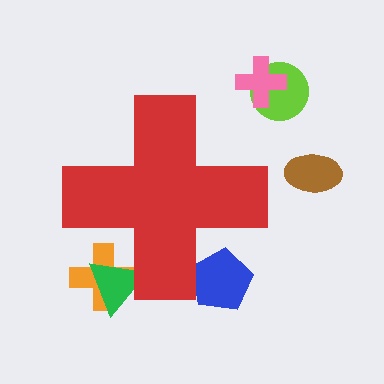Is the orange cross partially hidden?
Yes, the orange cross is partially hidden behind the red cross.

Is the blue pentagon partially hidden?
Yes, the blue pentagon is partially hidden behind the red cross.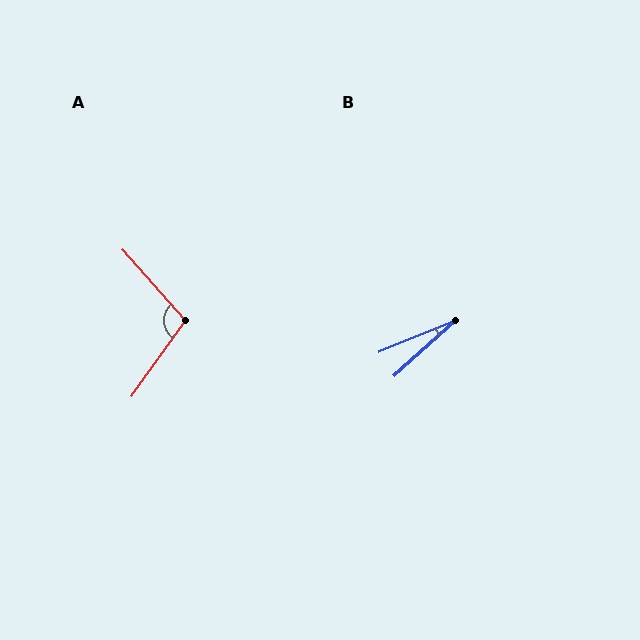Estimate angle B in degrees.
Approximately 20 degrees.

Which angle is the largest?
A, at approximately 103 degrees.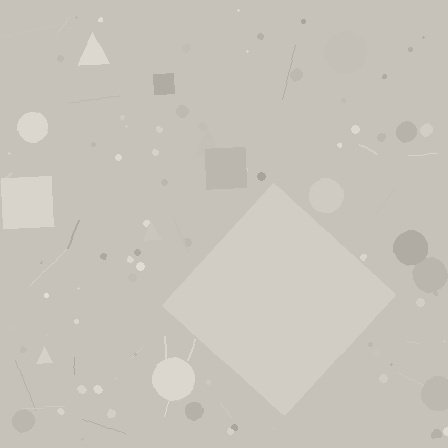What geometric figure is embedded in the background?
A diamond is embedded in the background.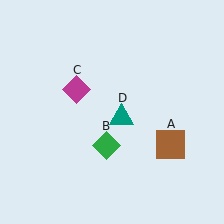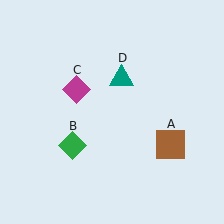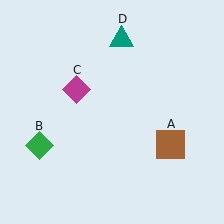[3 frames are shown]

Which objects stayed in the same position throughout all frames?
Brown square (object A) and magenta diamond (object C) remained stationary.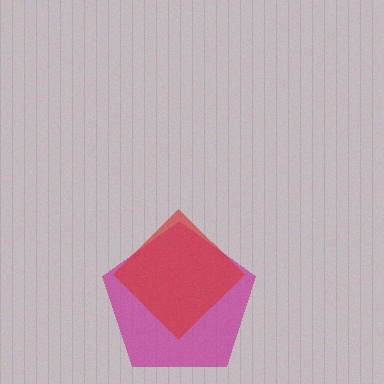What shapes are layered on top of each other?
The layered shapes are: a magenta pentagon, a red diamond.